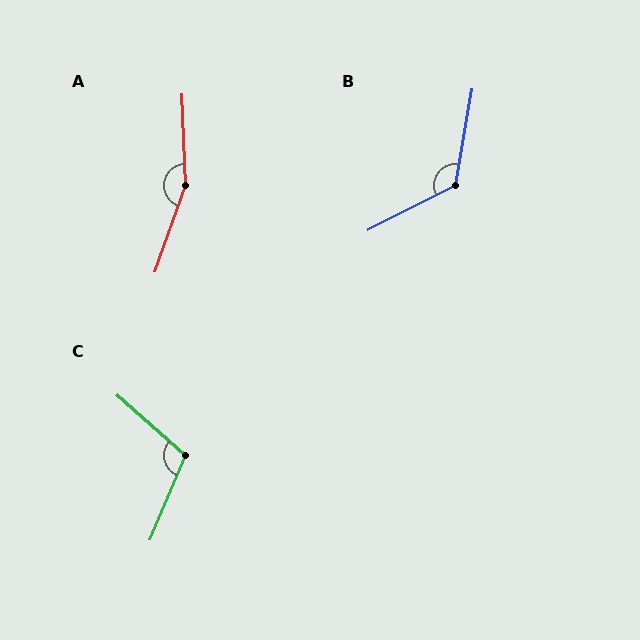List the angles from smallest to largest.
C (109°), B (127°), A (158°).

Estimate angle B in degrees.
Approximately 127 degrees.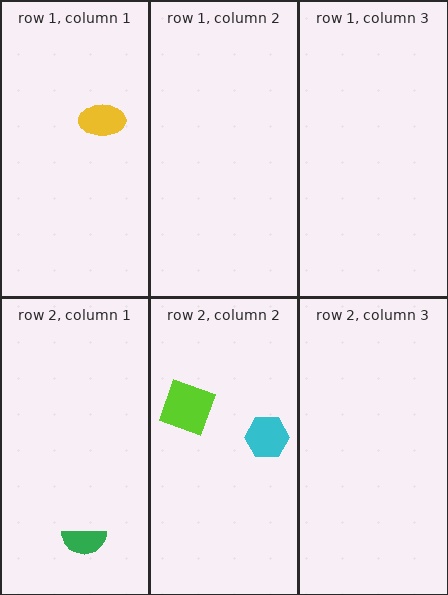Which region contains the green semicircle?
The row 2, column 1 region.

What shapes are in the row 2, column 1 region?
The green semicircle.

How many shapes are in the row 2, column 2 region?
2.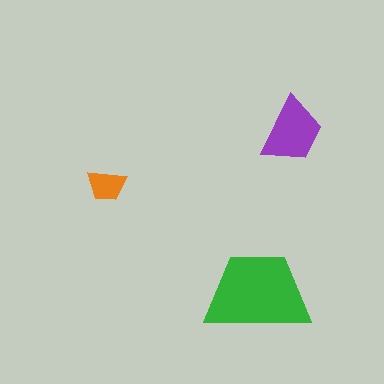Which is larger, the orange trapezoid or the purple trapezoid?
The purple one.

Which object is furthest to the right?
The purple trapezoid is rightmost.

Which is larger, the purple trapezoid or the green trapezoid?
The green one.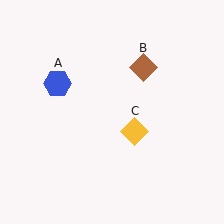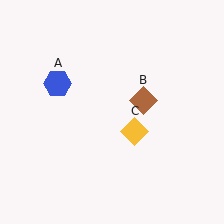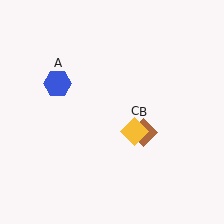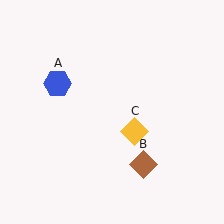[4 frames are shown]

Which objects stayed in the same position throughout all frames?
Blue hexagon (object A) and yellow diamond (object C) remained stationary.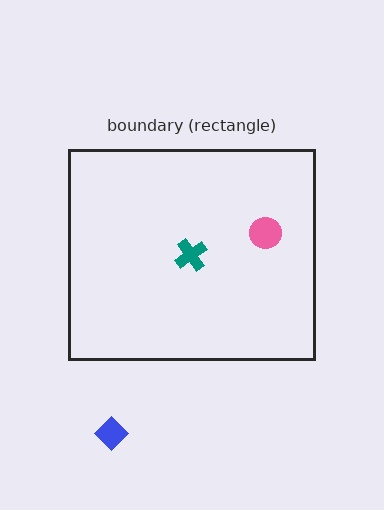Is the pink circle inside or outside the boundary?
Inside.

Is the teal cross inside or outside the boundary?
Inside.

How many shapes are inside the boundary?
2 inside, 1 outside.